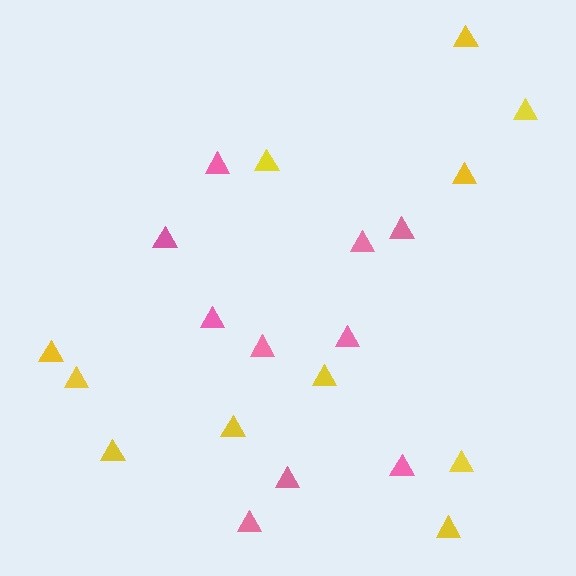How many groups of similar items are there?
There are 2 groups: one group of yellow triangles (11) and one group of pink triangles (10).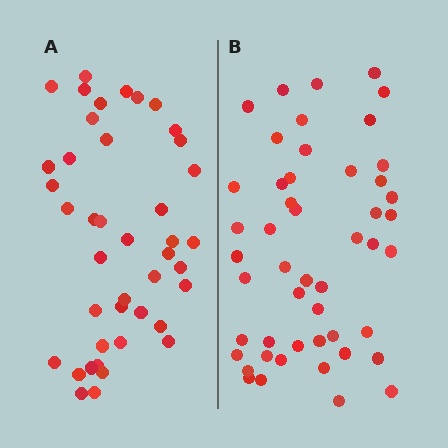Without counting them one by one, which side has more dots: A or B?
Region B (the right region) has more dots.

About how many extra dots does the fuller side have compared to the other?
Region B has roughly 8 or so more dots than region A.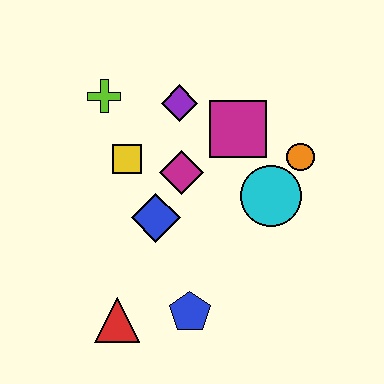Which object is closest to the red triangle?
The blue pentagon is closest to the red triangle.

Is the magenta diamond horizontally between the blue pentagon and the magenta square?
No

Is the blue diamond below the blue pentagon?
No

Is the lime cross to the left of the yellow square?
Yes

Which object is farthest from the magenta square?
The red triangle is farthest from the magenta square.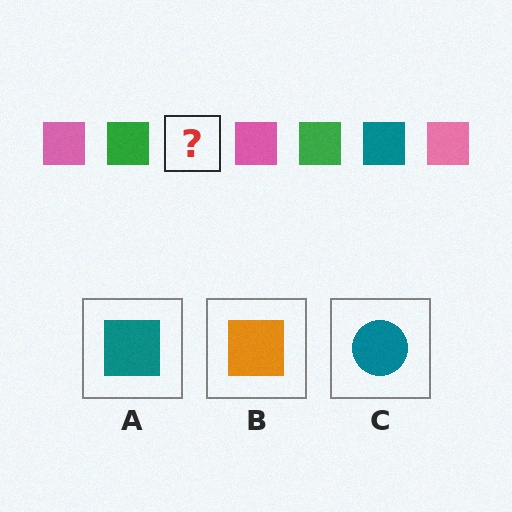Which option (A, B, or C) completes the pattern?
A.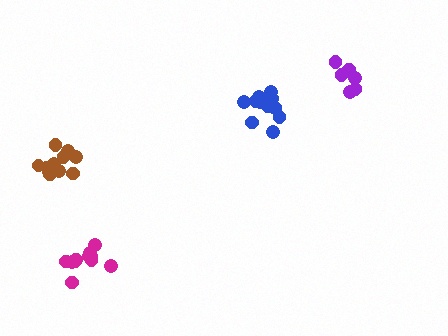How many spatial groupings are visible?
There are 4 spatial groupings.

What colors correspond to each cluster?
The clusters are colored: blue, purple, magenta, brown.